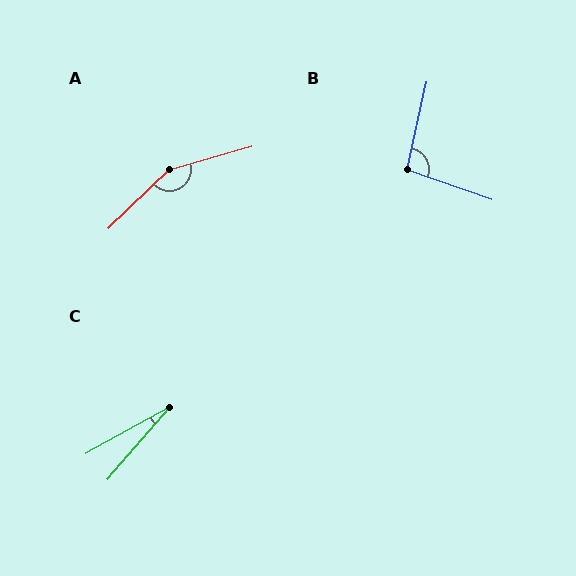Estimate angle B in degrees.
Approximately 97 degrees.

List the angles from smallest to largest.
C (20°), B (97°), A (152°).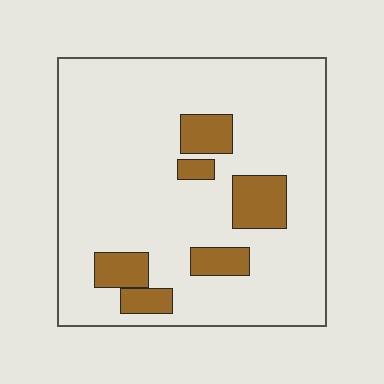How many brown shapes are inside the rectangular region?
6.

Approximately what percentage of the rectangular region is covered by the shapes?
Approximately 15%.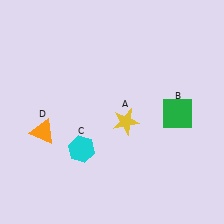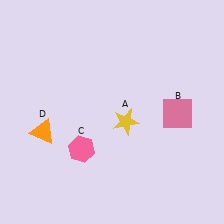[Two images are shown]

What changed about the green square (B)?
In Image 1, B is green. In Image 2, it changed to pink.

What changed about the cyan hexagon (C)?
In Image 1, C is cyan. In Image 2, it changed to pink.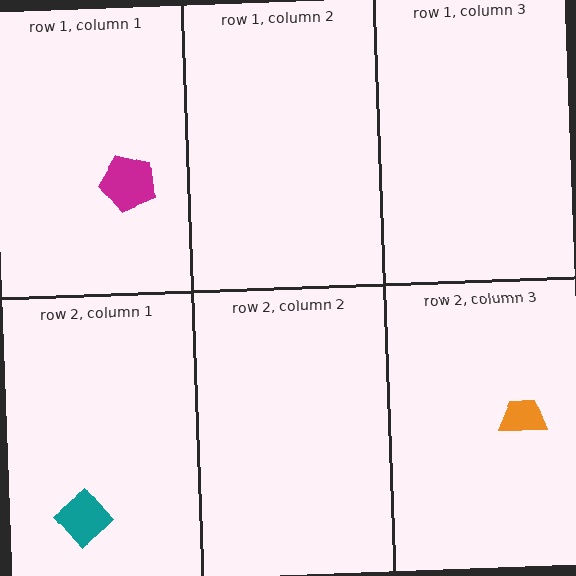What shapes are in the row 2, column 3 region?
The orange trapezoid.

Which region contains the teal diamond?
The row 2, column 1 region.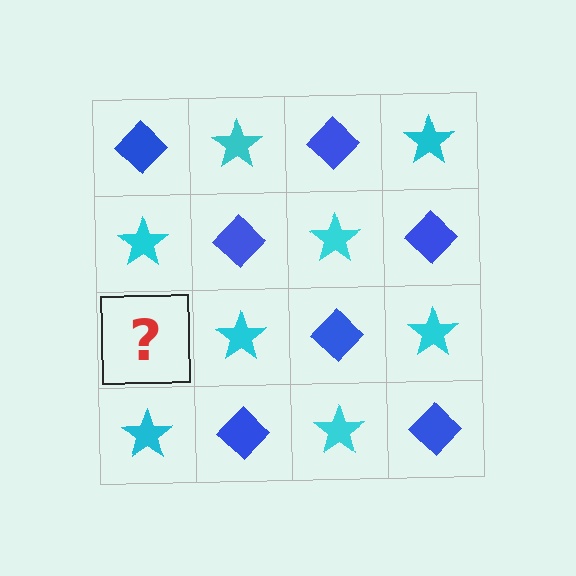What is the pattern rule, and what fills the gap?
The rule is that it alternates blue diamond and cyan star in a checkerboard pattern. The gap should be filled with a blue diamond.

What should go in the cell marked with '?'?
The missing cell should contain a blue diamond.